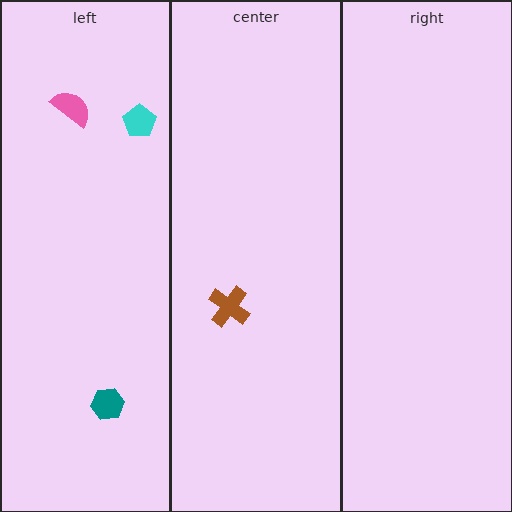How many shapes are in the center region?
1.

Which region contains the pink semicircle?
The left region.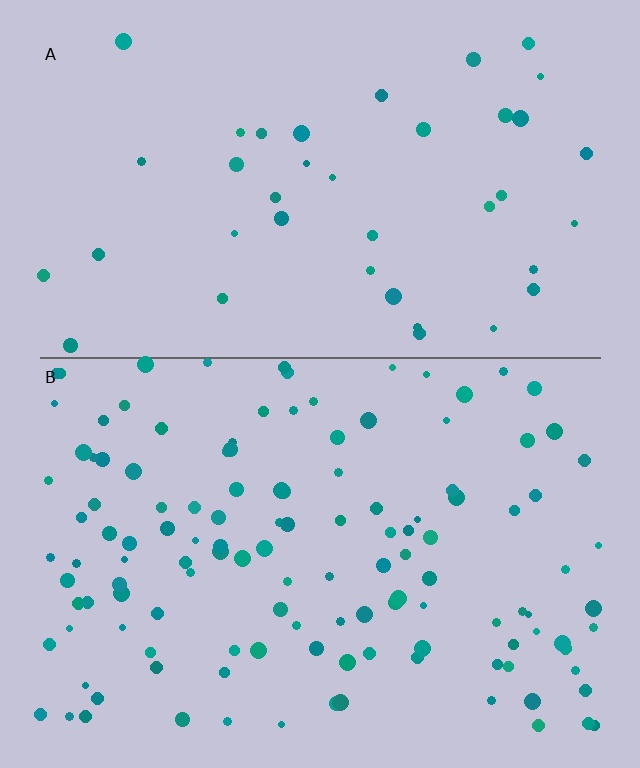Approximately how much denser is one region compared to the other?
Approximately 3.2× — region B over region A.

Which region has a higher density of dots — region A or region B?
B (the bottom).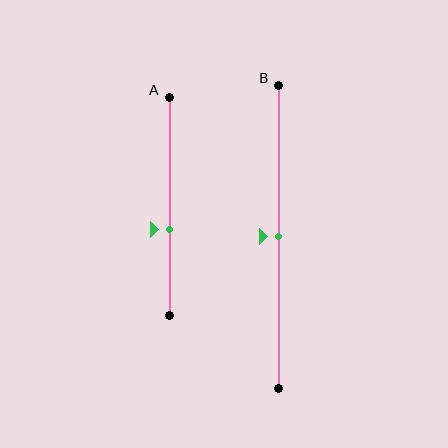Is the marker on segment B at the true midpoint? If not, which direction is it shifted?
Yes, the marker on segment B is at the true midpoint.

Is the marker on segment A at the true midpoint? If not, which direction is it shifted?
No, the marker on segment A is shifted downward by about 11% of the segment length.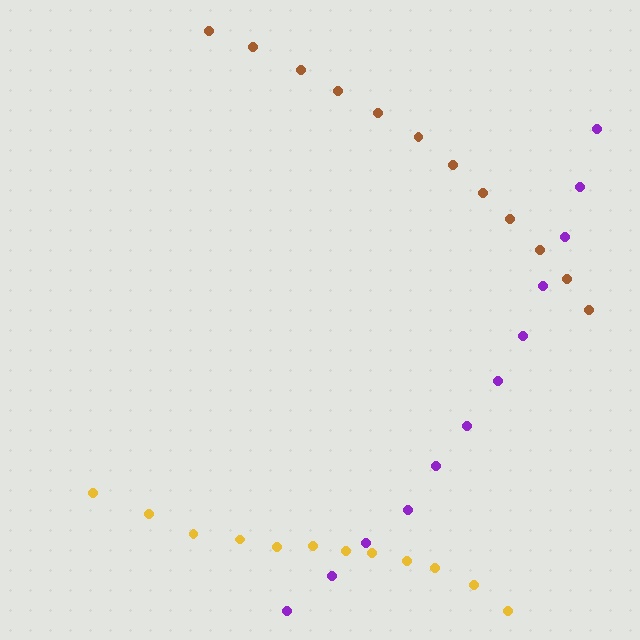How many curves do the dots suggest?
There are 3 distinct paths.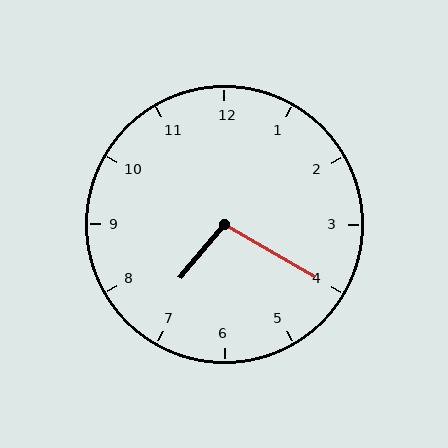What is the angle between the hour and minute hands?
Approximately 100 degrees.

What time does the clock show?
7:20.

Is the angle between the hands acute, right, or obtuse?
It is obtuse.